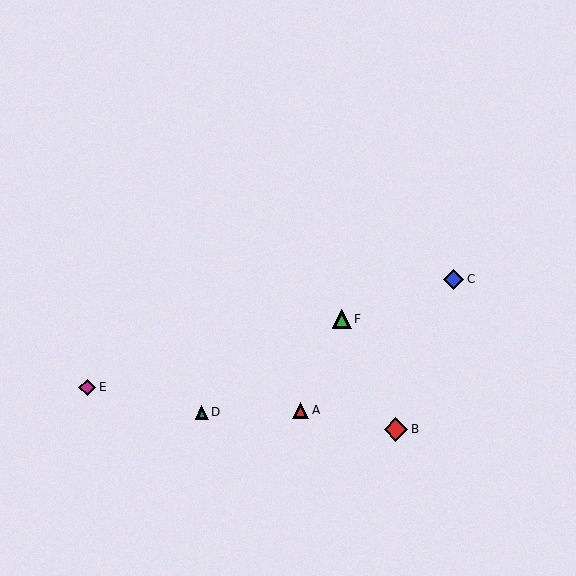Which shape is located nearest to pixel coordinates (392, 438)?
The red diamond (labeled B) at (396, 429) is nearest to that location.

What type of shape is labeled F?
Shape F is a green triangle.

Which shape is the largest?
The red diamond (labeled B) is the largest.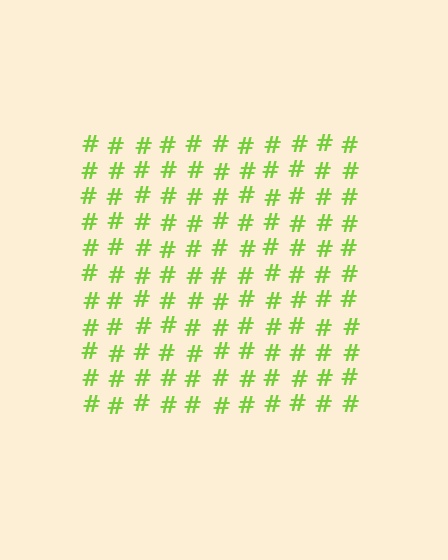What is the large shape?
The large shape is a square.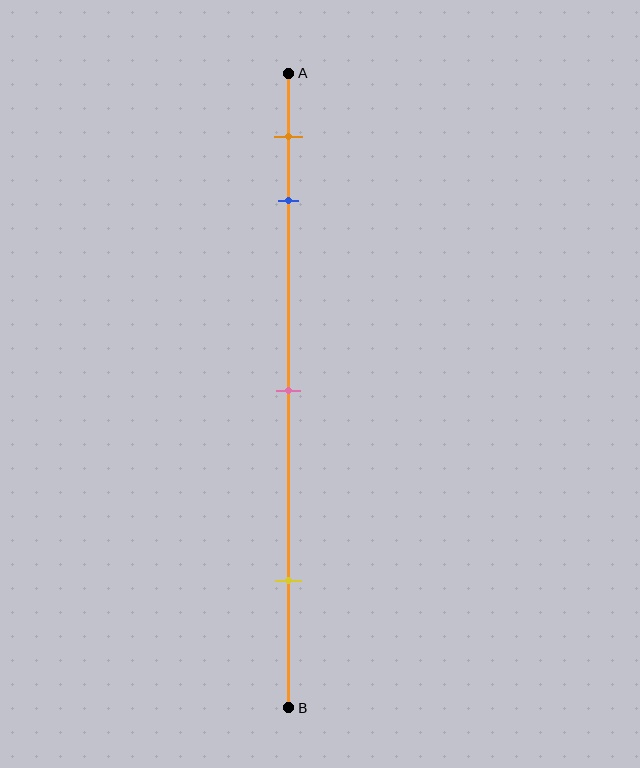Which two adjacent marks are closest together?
The orange and blue marks are the closest adjacent pair.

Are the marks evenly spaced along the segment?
No, the marks are not evenly spaced.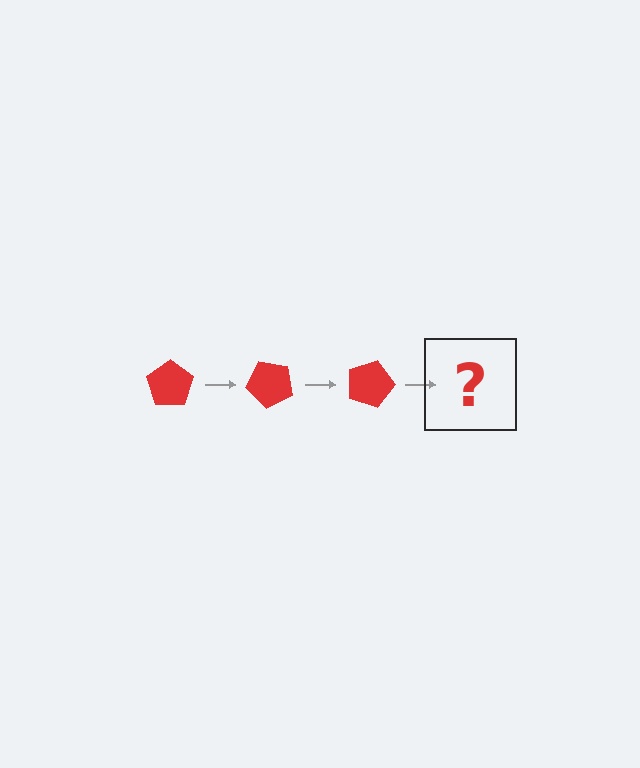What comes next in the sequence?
The next element should be a red pentagon rotated 135 degrees.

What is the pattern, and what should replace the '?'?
The pattern is that the pentagon rotates 45 degrees each step. The '?' should be a red pentagon rotated 135 degrees.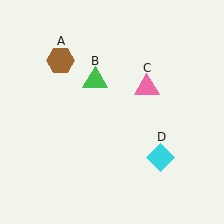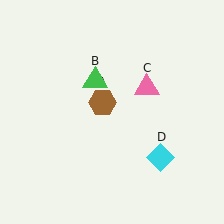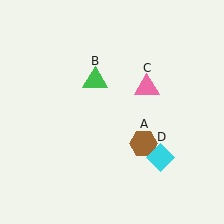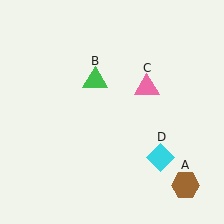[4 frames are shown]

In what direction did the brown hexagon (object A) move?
The brown hexagon (object A) moved down and to the right.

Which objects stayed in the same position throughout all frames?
Green triangle (object B) and pink triangle (object C) and cyan diamond (object D) remained stationary.